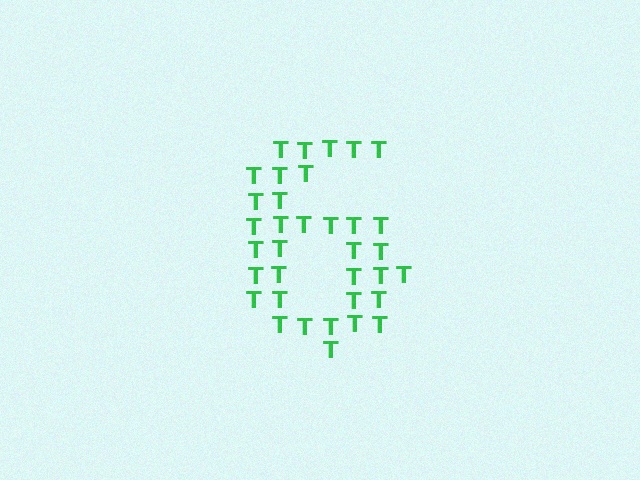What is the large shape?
The large shape is the digit 6.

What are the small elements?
The small elements are letter T's.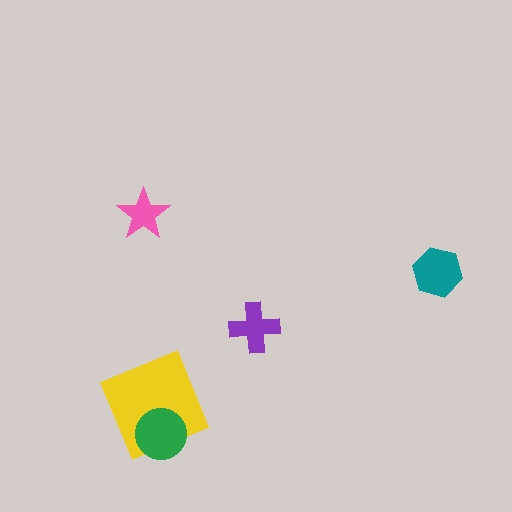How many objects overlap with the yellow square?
1 object overlaps with the yellow square.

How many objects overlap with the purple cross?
0 objects overlap with the purple cross.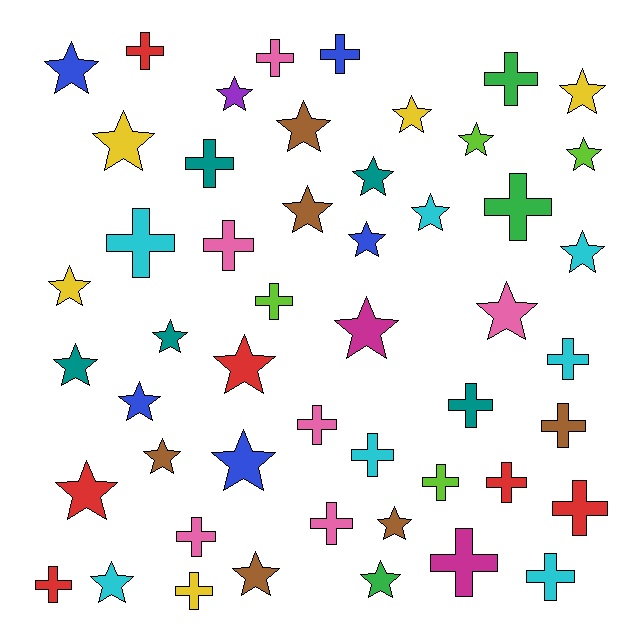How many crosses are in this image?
There are 23 crosses.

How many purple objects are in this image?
There is 1 purple object.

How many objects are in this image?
There are 50 objects.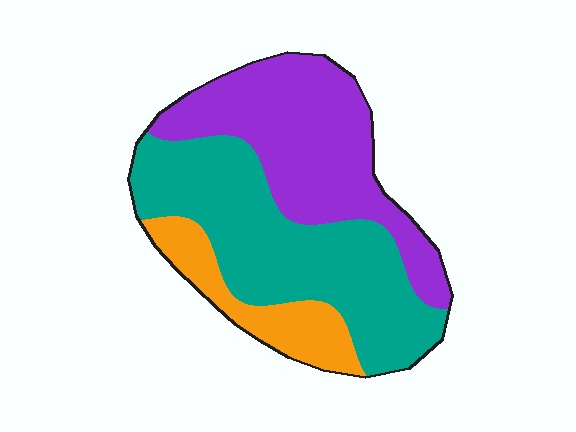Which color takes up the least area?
Orange, at roughly 15%.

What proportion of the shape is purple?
Purple takes up about two fifths (2/5) of the shape.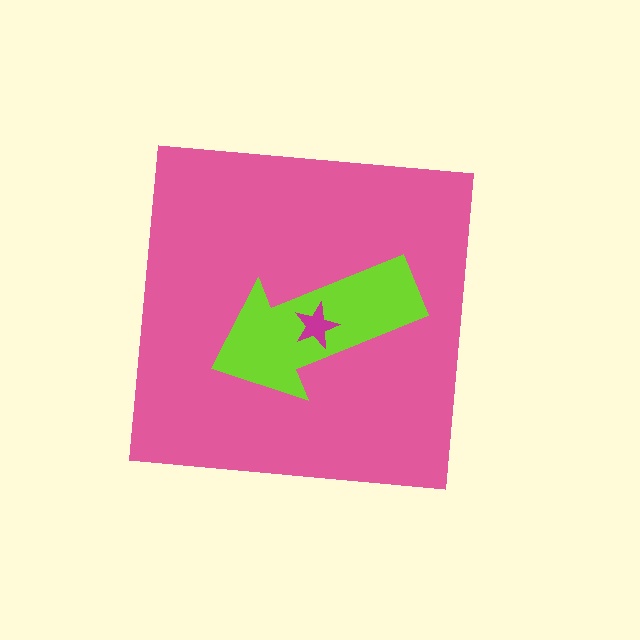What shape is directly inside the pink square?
The lime arrow.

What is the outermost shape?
The pink square.